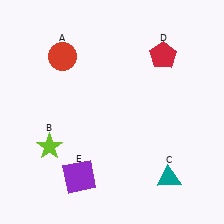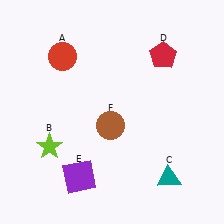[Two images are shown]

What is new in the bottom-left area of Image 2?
A brown circle (F) was added in the bottom-left area of Image 2.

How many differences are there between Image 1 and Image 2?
There is 1 difference between the two images.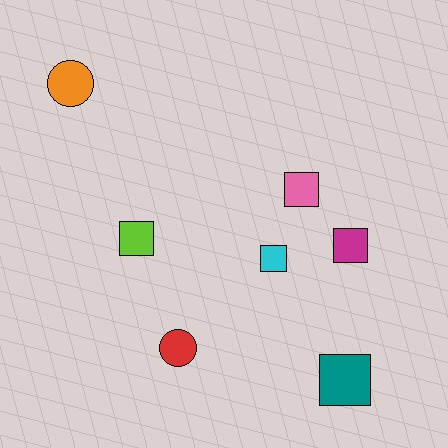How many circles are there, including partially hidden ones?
There are 2 circles.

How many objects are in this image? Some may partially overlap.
There are 7 objects.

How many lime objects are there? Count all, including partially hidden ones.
There is 1 lime object.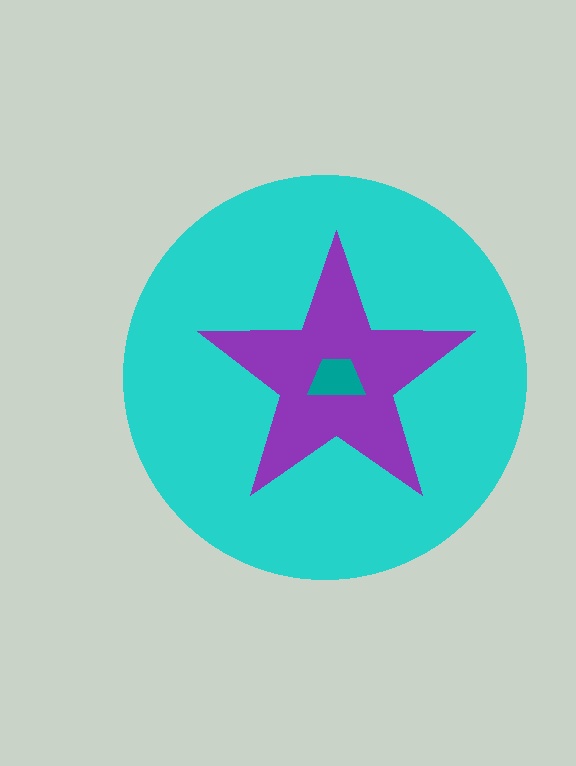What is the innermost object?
The teal trapezoid.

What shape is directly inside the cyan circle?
The purple star.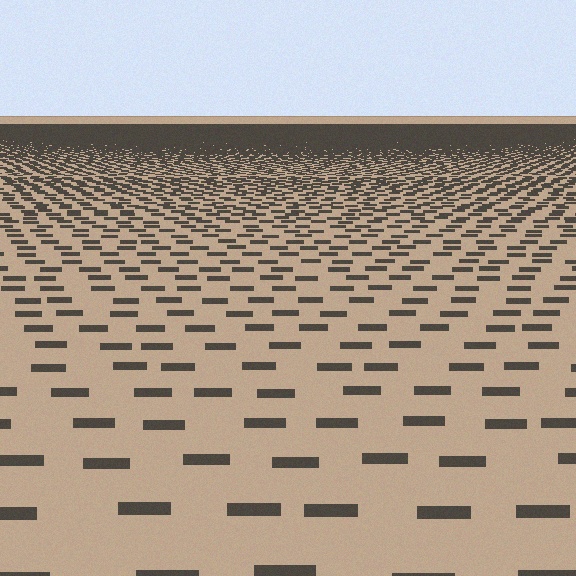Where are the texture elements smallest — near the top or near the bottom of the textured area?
Near the top.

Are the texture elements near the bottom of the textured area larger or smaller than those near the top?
Larger. Near the bottom, elements are closer to the viewer and appear at a bigger on-screen size.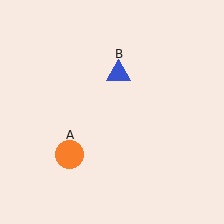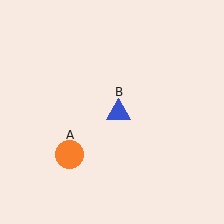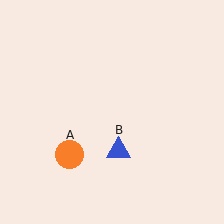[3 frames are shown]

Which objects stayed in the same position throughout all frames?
Orange circle (object A) remained stationary.